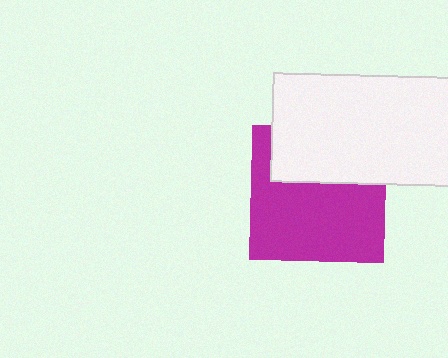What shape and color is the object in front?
The object in front is a white rectangle.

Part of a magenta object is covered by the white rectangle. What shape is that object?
It is a square.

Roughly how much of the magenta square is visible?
About half of it is visible (roughly 63%).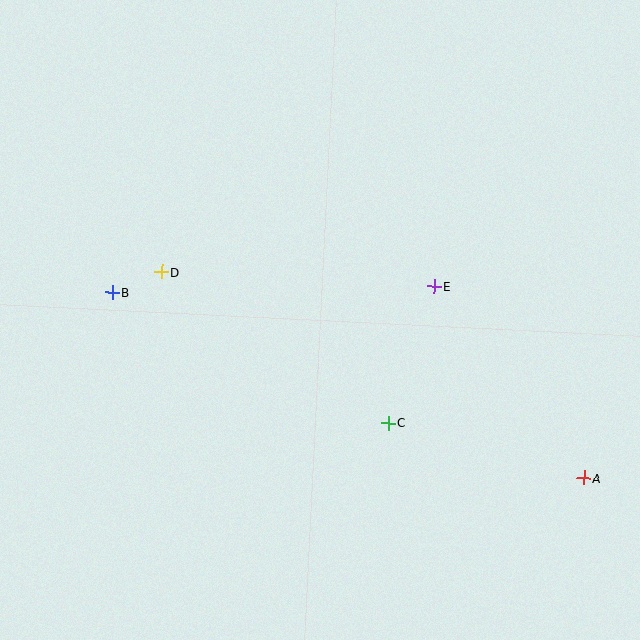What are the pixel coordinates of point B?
Point B is at (112, 292).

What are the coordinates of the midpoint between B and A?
The midpoint between B and A is at (348, 385).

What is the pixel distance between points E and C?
The distance between E and C is 144 pixels.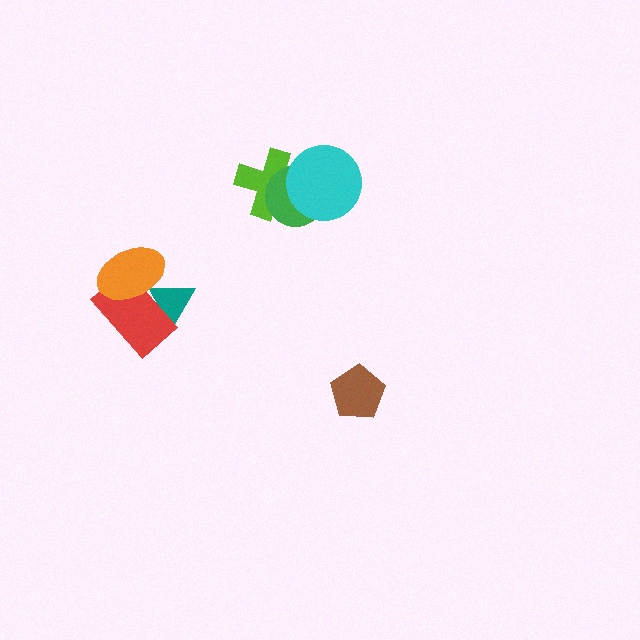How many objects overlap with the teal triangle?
2 objects overlap with the teal triangle.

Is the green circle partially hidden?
Yes, it is partially covered by another shape.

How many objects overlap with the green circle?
2 objects overlap with the green circle.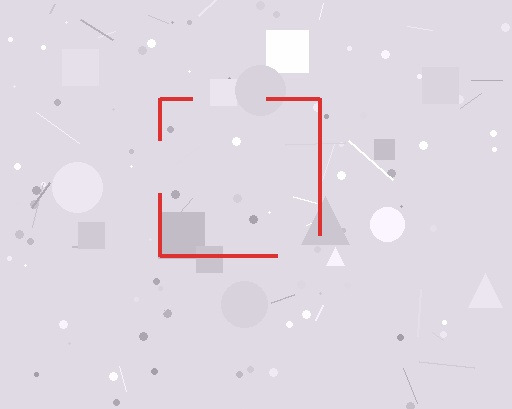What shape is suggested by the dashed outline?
The dashed outline suggests a square.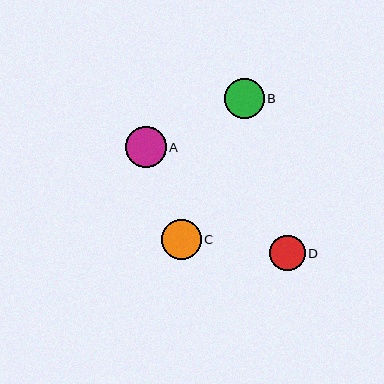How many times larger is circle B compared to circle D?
Circle B is approximately 1.1 times the size of circle D.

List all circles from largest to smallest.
From largest to smallest: A, B, C, D.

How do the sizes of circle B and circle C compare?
Circle B and circle C are approximately the same size.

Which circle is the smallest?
Circle D is the smallest with a size of approximately 35 pixels.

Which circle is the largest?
Circle A is the largest with a size of approximately 41 pixels.